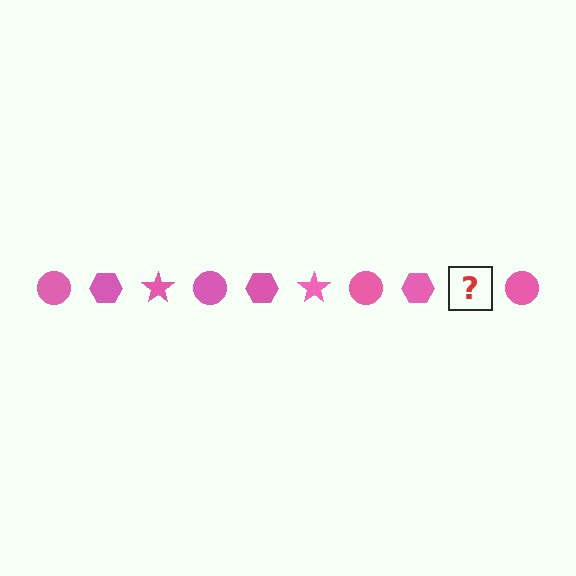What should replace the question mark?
The question mark should be replaced with a pink star.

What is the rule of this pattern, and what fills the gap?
The rule is that the pattern cycles through circle, hexagon, star shapes in pink. The gap should be filled with a pink star.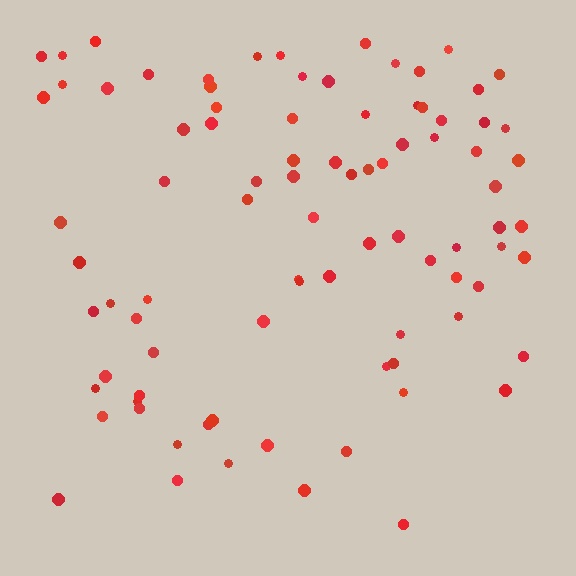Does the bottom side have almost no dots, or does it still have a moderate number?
Still a moderate number, just noticeably fewer than the top.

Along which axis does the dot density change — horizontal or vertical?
Vertical.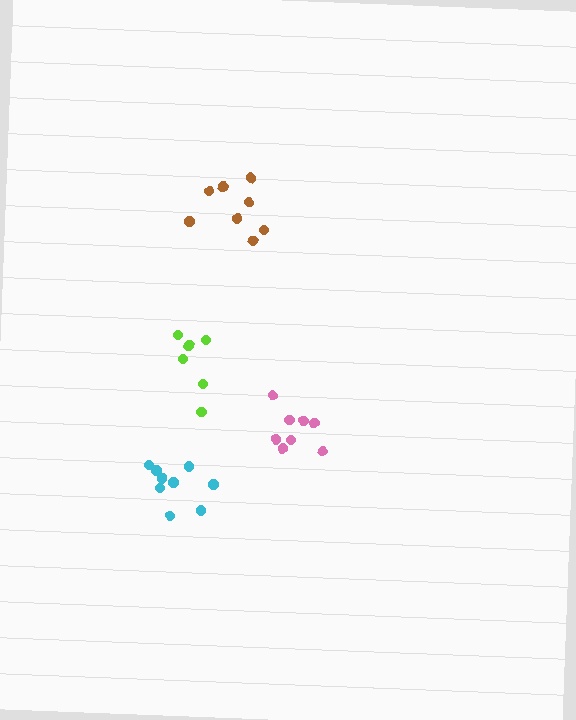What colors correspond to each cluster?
The clusters are colored: lime, pink, brown, cyan.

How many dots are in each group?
Group 1: 6 dots, Group 2: 8 dots, Group 3: 8 dots, Group 4: 9 dots (31 total).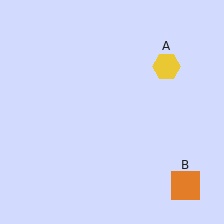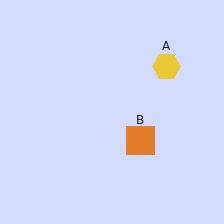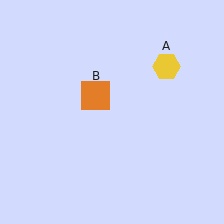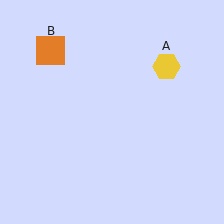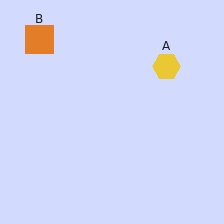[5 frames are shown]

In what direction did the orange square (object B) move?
The orange square (object B) moved up and to the left.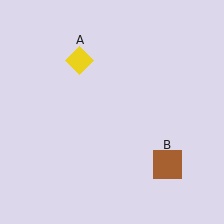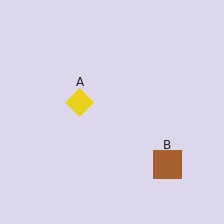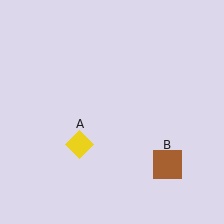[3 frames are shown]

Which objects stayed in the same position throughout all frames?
Brown square (object B) remained stationary.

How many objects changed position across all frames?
1 object changed position: yellow diamond (object A).